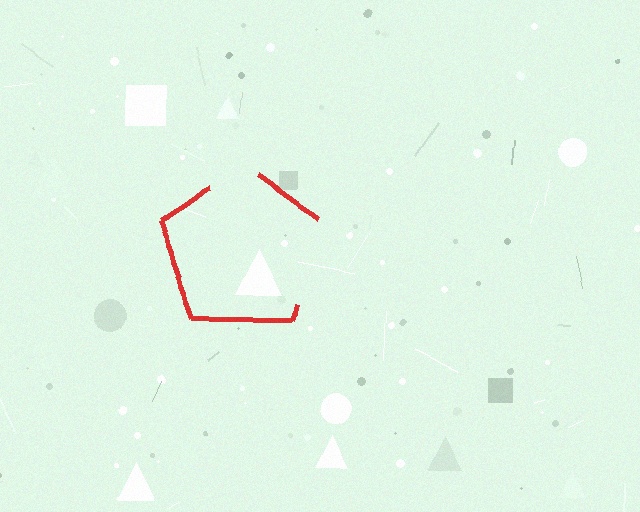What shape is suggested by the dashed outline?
The dashed outline suggests a pentagon.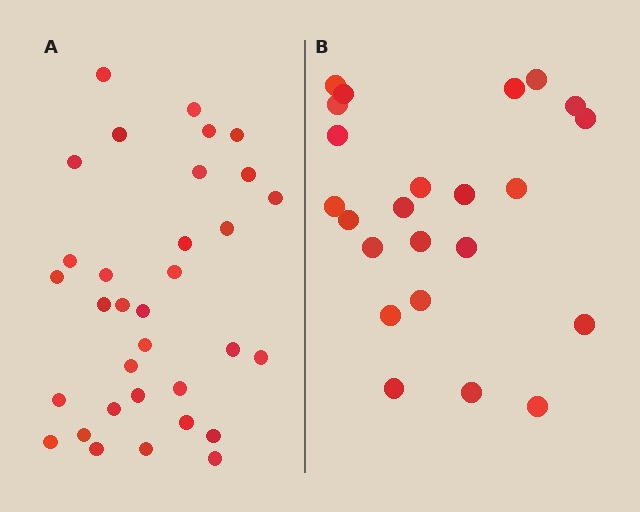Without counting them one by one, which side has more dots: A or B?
Region A (the left region) has more dots.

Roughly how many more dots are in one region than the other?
Region A has roughly 10 or so more dots than region B.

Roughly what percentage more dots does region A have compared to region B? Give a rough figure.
About 45% more.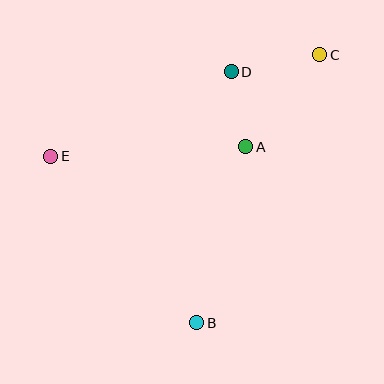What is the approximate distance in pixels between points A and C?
The distance between A and C is approximately 118 pixels.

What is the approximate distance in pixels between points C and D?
The distance between C and D is approximately 90 pixels.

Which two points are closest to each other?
Points A and D are closest to each other.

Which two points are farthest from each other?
Points B and C are farthest from each other.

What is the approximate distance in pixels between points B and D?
The distance between B and D is approximately 253 pixels.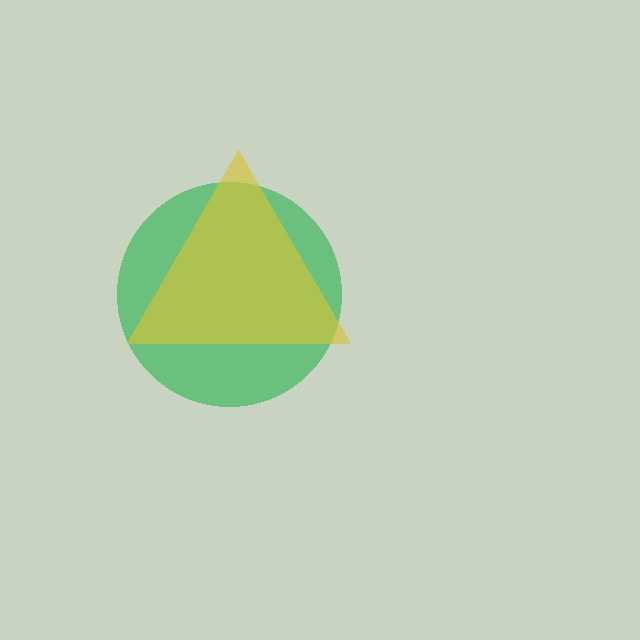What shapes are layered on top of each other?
The layered shapes are: a green circle, a yellow triangle.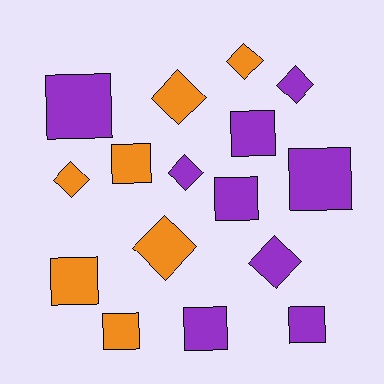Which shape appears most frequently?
Square, with 9 objects.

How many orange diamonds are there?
There are 4 orange diamonds.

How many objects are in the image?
There are 16 objects.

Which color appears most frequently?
Purple, with 9 objects.